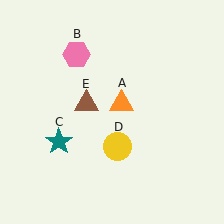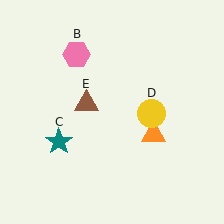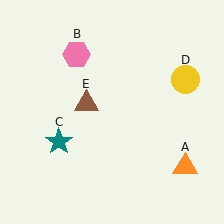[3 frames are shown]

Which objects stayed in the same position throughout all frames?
Pink hexagon (object B) and teal star (object C) and brown triangle (object E) remained stationary.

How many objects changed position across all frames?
2 objects changed position: orange triangle (object A), yellow circle (object D).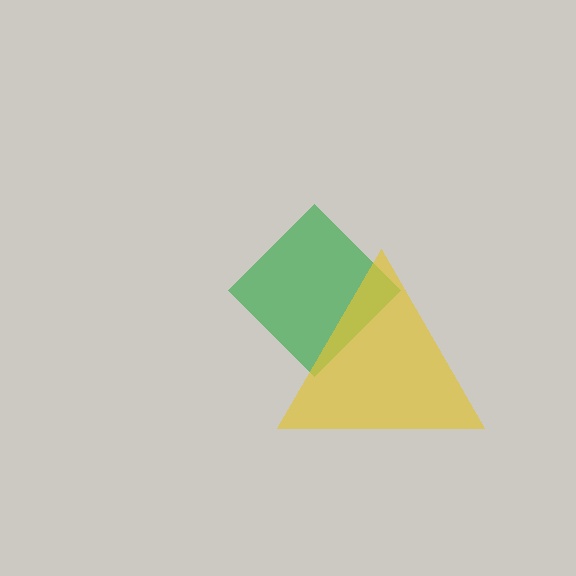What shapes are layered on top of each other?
The layered shapes are: a green diamond, a yellow triangle.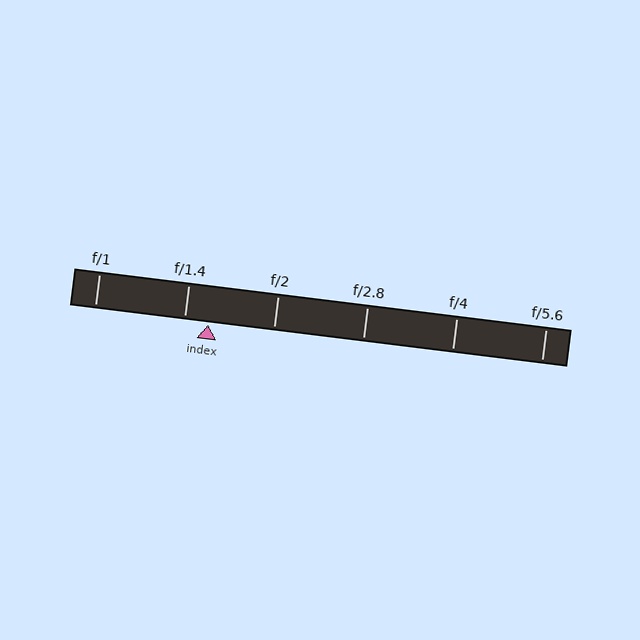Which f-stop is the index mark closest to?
The index mark is closest to f/1.4.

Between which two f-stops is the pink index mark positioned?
The index mark is between f/1.4 and f/2.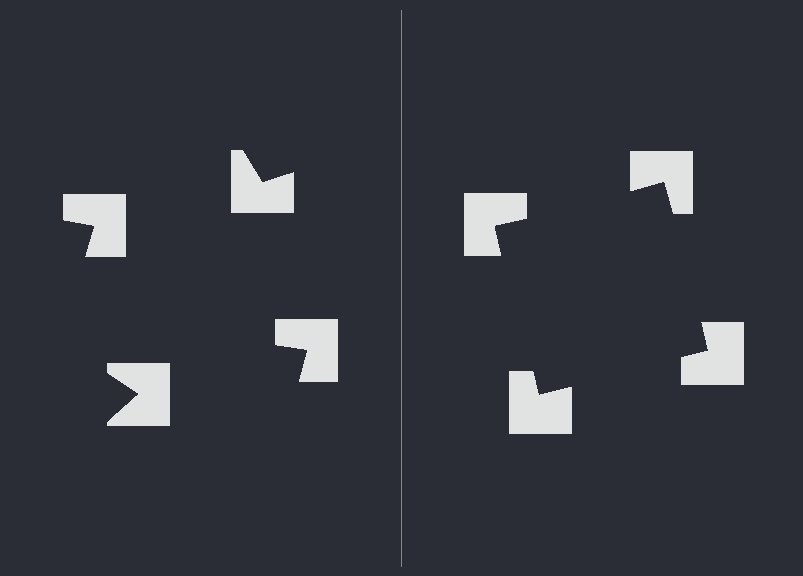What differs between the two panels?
The notched squares are positioned identically on both sides; only the wedge orientations differ. On the right they align to a square; on the left they are misaligned.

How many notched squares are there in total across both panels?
8 — 4 on each side.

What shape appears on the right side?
An illusory square.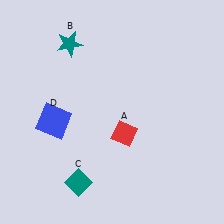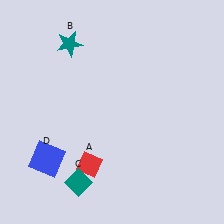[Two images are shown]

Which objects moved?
The objects that moved are: the red diamond (A), the blue square (D).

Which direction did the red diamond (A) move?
The red diamond (A) moved left.